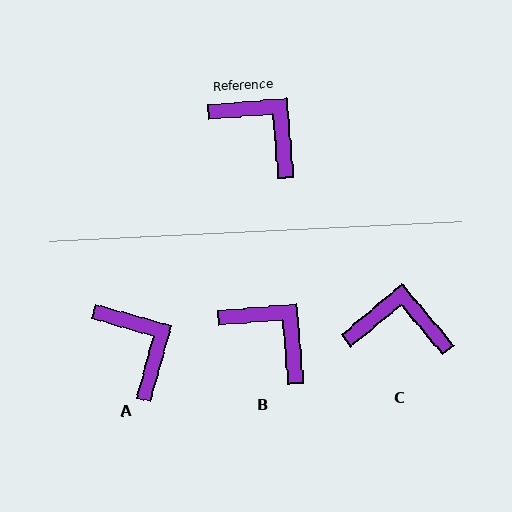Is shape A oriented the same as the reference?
No, it is off by about 20 degrees.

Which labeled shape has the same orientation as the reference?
B.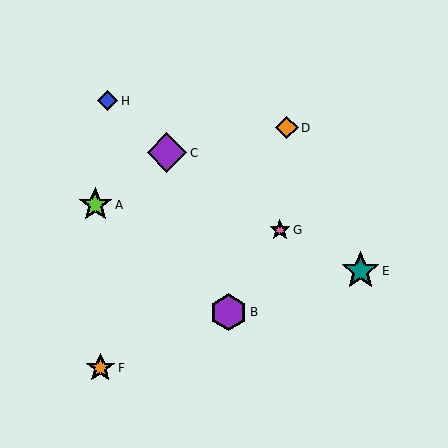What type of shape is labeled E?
Shape E is a teal star.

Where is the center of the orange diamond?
The center of the orange diamond is at (287, 128).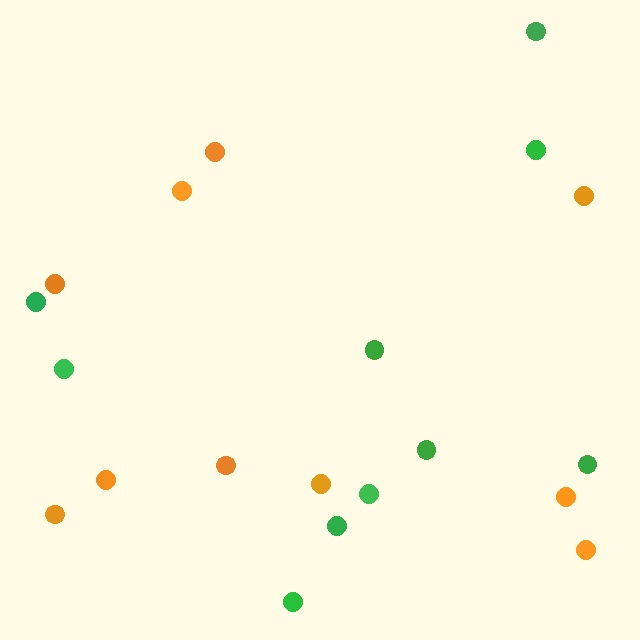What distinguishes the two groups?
There are 2 groups: one group of green circles (10) and one group of orange circles (10).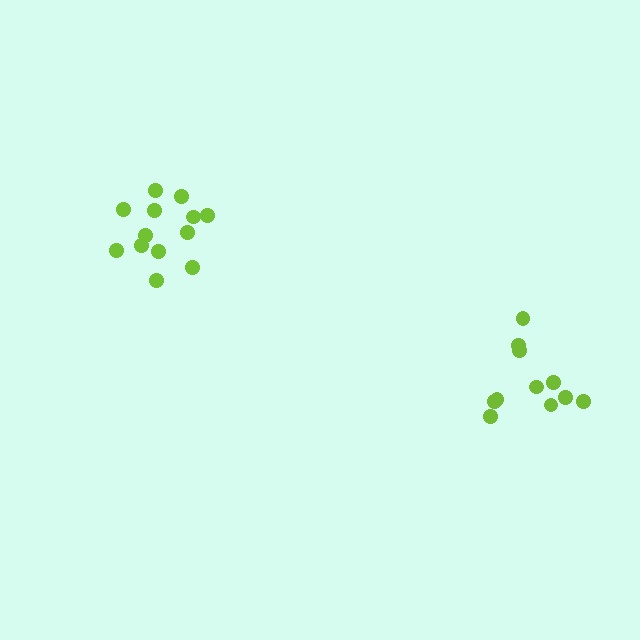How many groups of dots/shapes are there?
There are 2 groups.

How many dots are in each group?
Group 1: 13 dots, Group 2: 11 dots (24 total).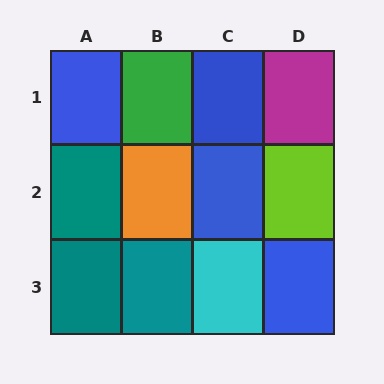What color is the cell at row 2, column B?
Orange.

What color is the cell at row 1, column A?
Blue.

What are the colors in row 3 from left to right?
Teal, teal, cyan, blue.